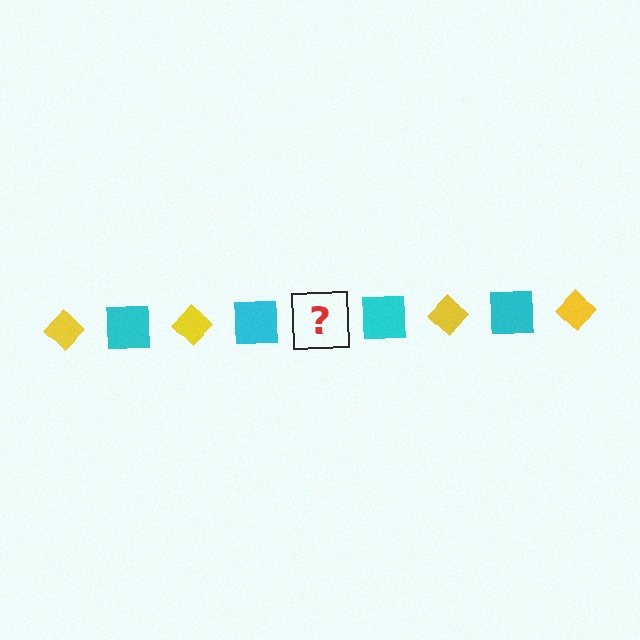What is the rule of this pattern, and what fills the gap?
The rule is that the pattern alternates between yellow diamond and cyan square. The gap should be filled with a yellow diamond.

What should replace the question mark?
The question mark should be replaced with a yellow diamond.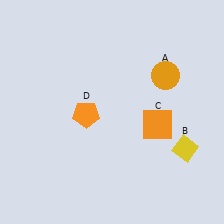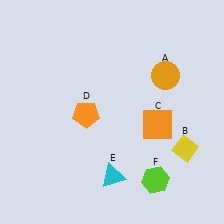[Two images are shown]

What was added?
A cyan triangle (E), a lime hexagon (F) were added in Image 2.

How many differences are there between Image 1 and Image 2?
There are 2 differences between the two images.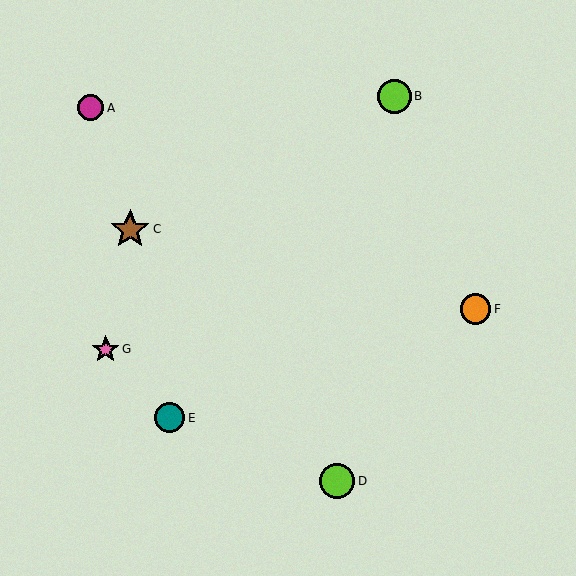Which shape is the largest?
The brown star (labeled C) is the largest.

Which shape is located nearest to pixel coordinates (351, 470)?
The lime circle (labeled D) at (337, 481) is nearest to that location.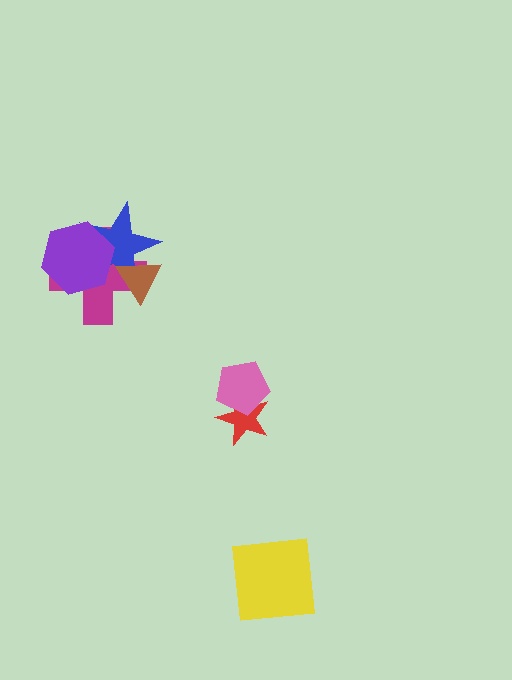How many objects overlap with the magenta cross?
3 objects overlap with the magenta cross.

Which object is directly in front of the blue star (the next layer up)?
The brown triangle is directly in front of the blue star.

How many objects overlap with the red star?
1 object overlaps with the red star.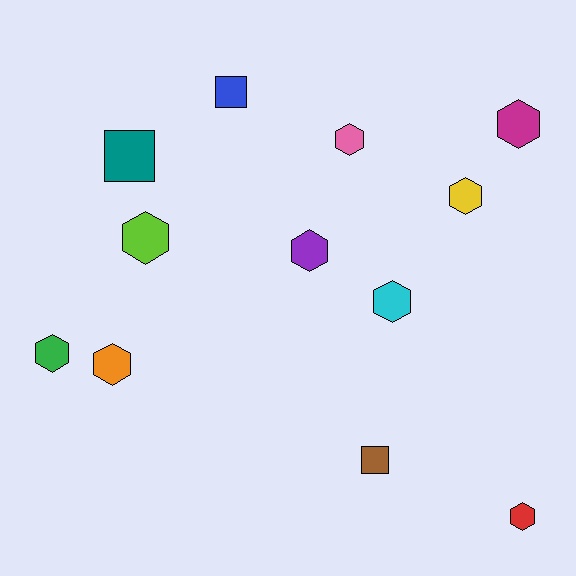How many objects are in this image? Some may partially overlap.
There are 12 objects.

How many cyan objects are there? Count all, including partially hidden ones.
There is 1 cyan object.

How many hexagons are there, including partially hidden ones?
There are 9 hexagons.